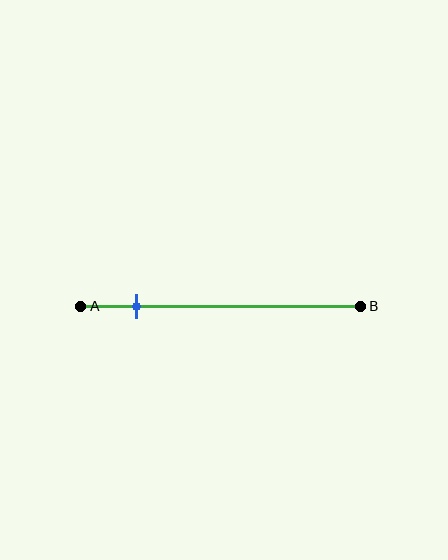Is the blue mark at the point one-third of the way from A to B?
No, the mark is at about 20% from A, not at the 33% one-third point.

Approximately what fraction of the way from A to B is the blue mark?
The blue mark is approximately 20% of the way from A to B.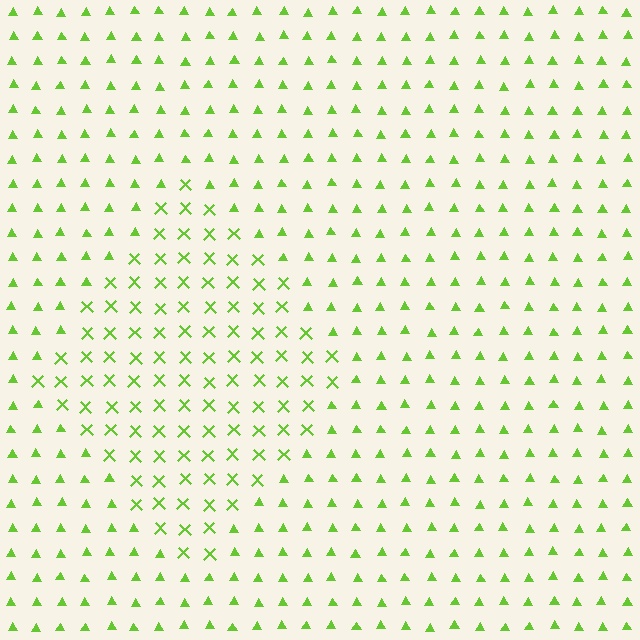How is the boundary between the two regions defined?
The boundary is defined by a change in element shape: X marks inside vs. triangles outside. All elements share the same color and spacing.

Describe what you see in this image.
The image is filled with small lime elements arranged in a uniform grid. A diamond-shaped region contains X marks, while the surrounding area contains triangles. The boundary is defined purely by the change in element shape.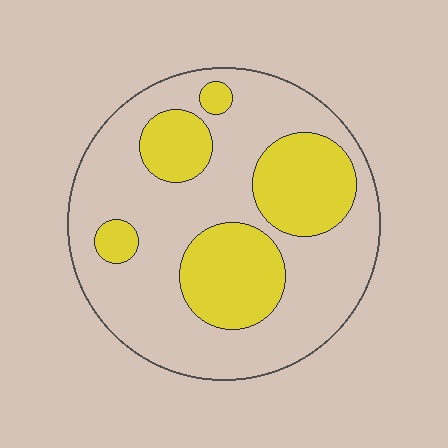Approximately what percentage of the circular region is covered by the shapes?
Approximately 30%.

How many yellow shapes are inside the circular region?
5.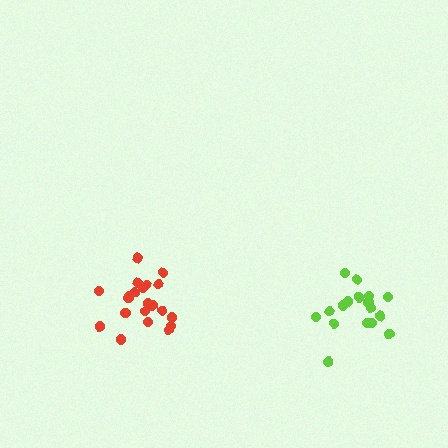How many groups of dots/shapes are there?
There are 2 groups.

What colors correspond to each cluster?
The clusters are colored: red, lime.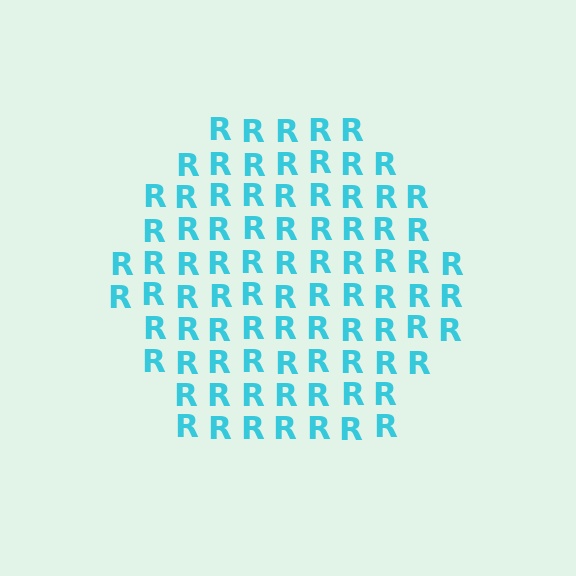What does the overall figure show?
The overall figure shows a hexagon.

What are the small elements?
The small elements are letter R's.